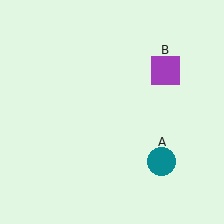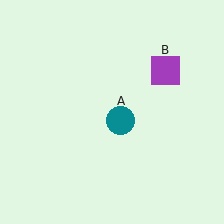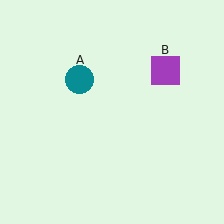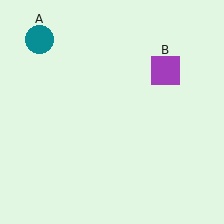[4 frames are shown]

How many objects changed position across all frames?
1 object changed position: teal circle (object A).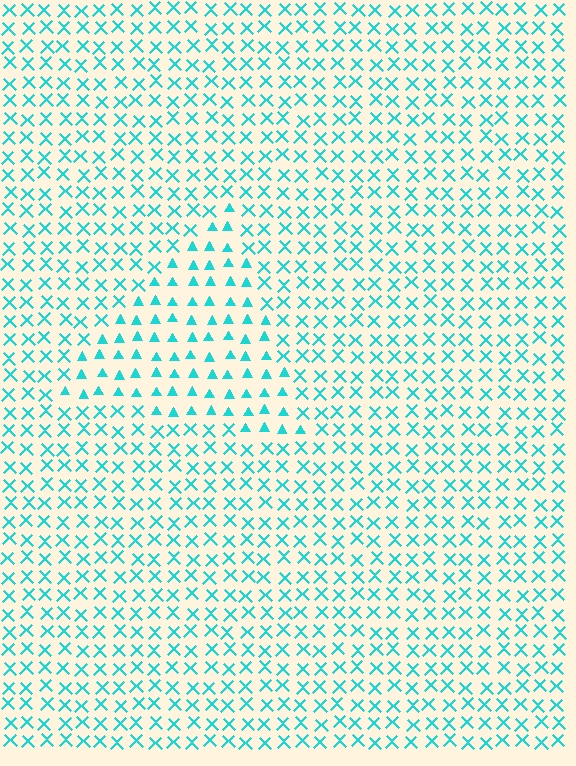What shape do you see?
I see a triangle.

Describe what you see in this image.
The image is filled with small cyan elements arranged in a uniform grid. A triangle-shaped region contains triangles, while the surrounding area contains X marks. The boundary is defined purely by the change in element shape.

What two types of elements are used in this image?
The image uses triangles inside the triangle region and X marks outside it.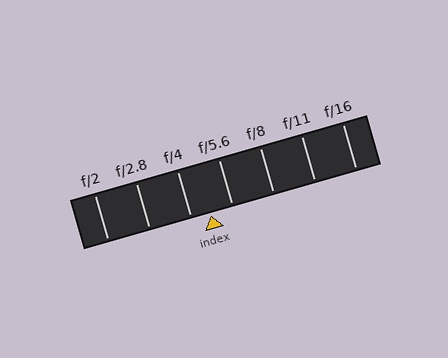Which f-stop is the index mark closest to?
The index mark is closest to f/4.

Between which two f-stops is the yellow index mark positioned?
The index mark is between f/4 and f/5.6.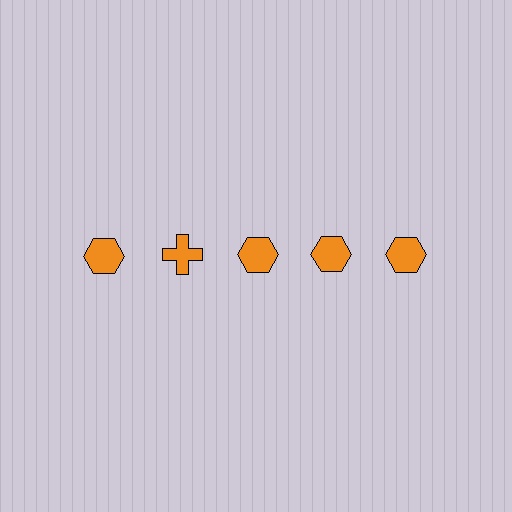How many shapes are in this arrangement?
There are 5 shapes arranged in a grid pattern.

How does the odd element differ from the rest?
It has a different shape: cross instead of hexagon.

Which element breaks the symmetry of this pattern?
The orange cross in the top row, second from left column breaks the symmetry. All other shapes are orange hexagons.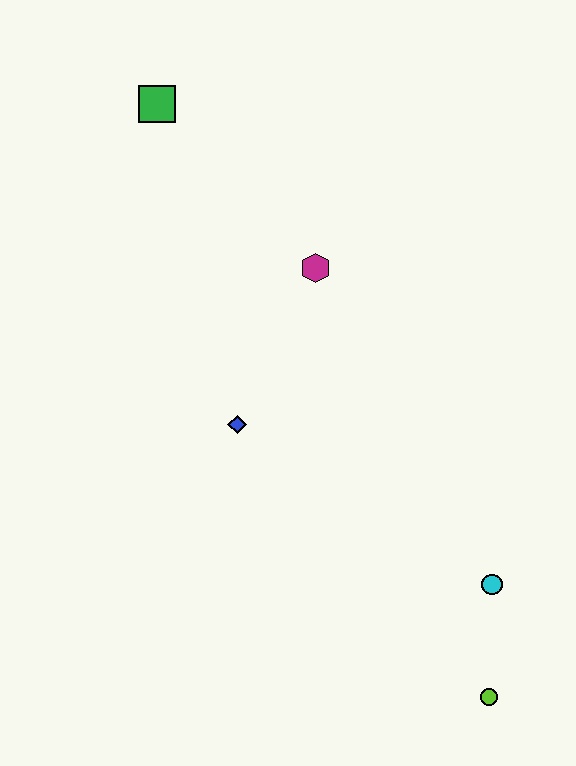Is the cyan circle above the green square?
No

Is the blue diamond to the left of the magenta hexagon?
Yes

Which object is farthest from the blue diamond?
The lime circle is farthest from the blue diamond.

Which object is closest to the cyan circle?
The lime circle is closest to the cyan circle.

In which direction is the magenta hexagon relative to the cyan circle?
The magenta hexagon is above the cyan circle.